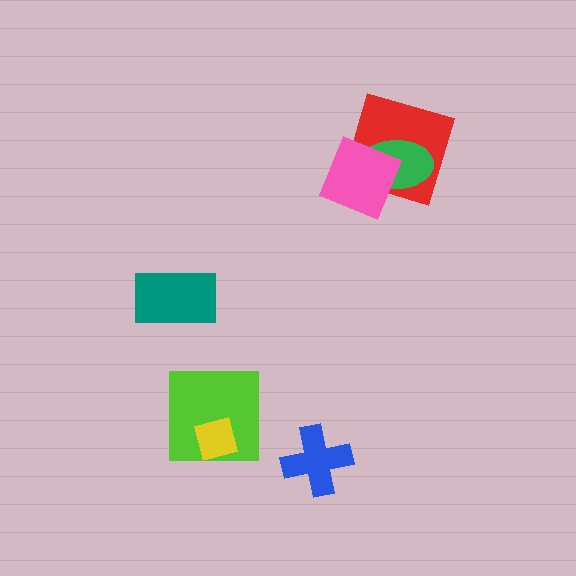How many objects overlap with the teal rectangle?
0 objects overlap with the teal rectangle.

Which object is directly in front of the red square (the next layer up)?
The green ellipse is directly in front of the red square.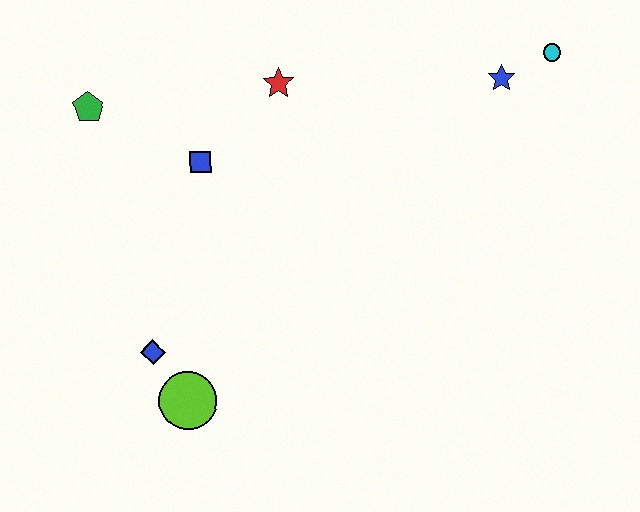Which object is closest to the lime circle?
The blue diamond is closest to the lime circle.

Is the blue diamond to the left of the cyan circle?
Yes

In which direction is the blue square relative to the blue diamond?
The blue square is above the blue diamond.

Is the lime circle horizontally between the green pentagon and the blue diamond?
No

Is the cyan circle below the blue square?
No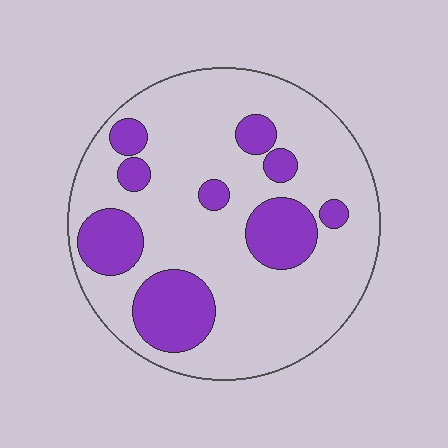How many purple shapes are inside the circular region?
9.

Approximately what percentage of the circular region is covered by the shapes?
Approximately 25%.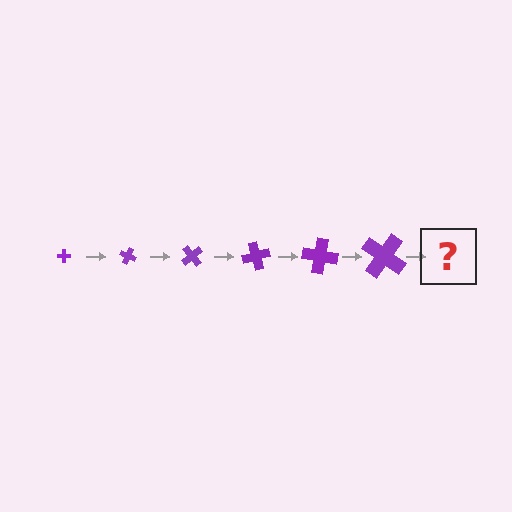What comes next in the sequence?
The next element should be a cross, larger than the previous one and rotated 150 degrees from the start.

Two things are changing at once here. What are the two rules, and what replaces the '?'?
The two rules are that the cross grows larger each step and it rotates 25 degrees each step. The '?' should be a cross, larger than the previous one and rotated 150 degrees from the start.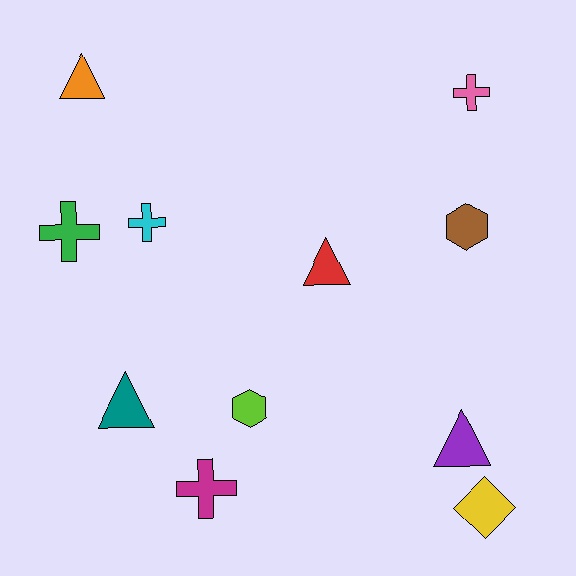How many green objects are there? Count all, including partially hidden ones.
There is 1 green object.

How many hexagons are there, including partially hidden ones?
There are 2 hexagons.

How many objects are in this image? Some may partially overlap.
There are 11 objects.